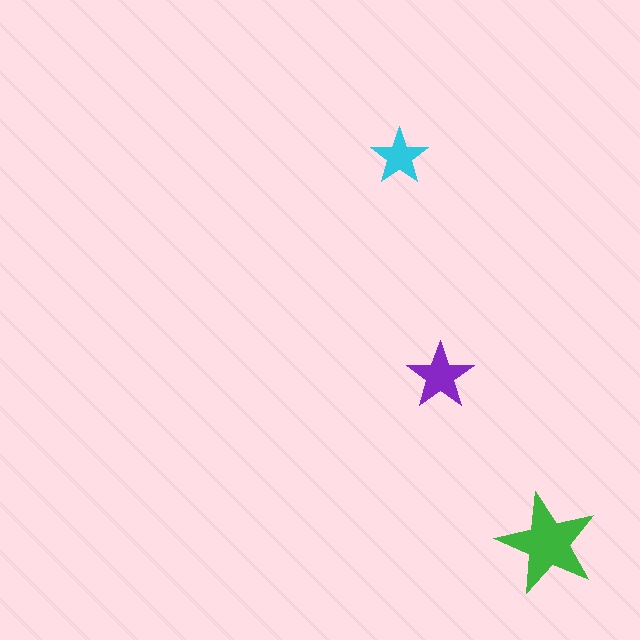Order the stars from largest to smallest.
the green one, the purple one, the cyan one.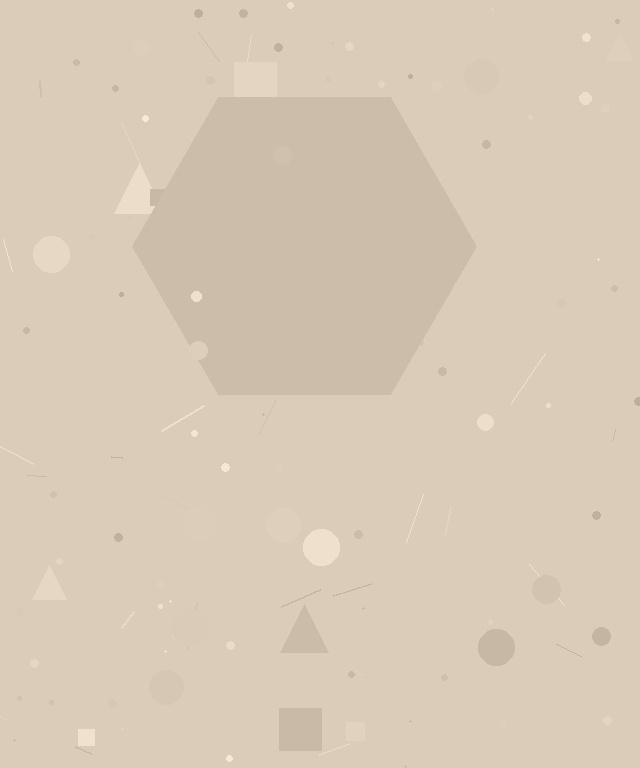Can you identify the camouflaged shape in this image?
The camouflaged shape is a hexagon.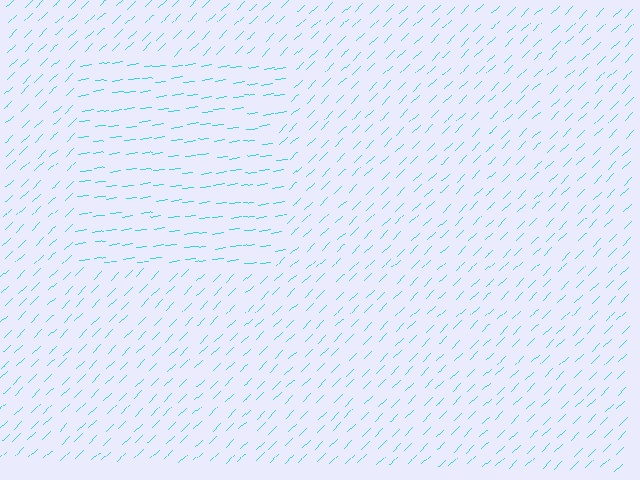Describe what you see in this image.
The image is filled with small cyan line segments. A rectangle region in the image has lines oriented differently from the surrounding lines, creating a visible texture boundary.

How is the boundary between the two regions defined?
The boundary is defined purely by a change in line orientation (approximately 37 degrees difference). All lines are the same color and thickness.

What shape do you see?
I see a rectangle.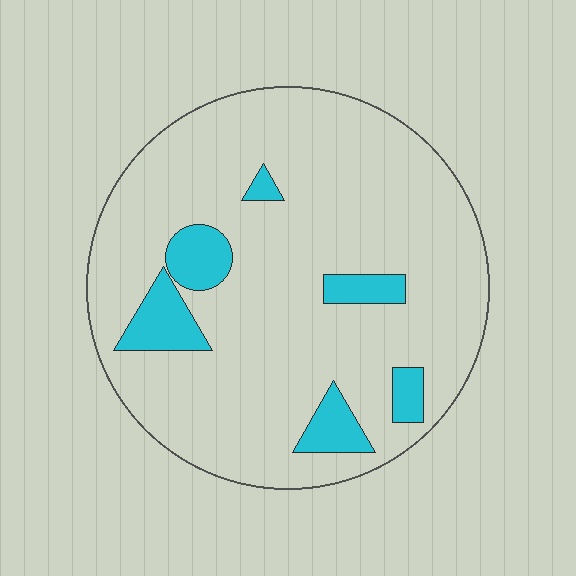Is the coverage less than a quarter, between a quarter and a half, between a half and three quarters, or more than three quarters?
Less than a quarter.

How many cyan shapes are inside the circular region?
6.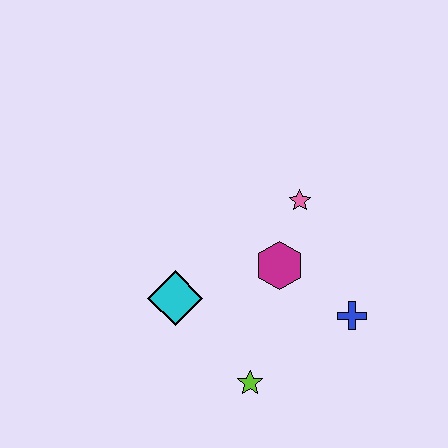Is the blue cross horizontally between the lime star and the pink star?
No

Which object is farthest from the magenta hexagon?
The lime star is farthest from the magenta hexagon.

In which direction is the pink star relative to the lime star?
The pink star is above the lime star.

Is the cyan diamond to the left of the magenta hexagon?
Yes